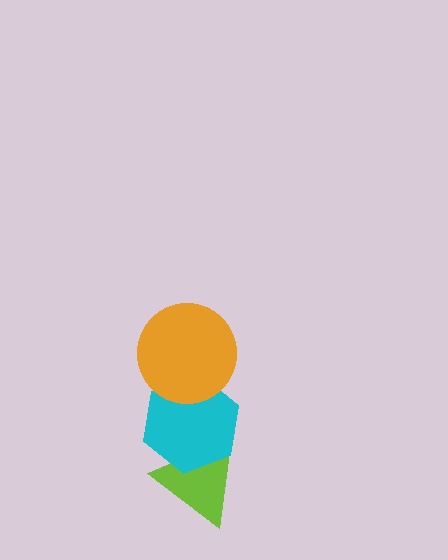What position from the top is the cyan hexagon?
The cyan hexagon is 2nd from the top.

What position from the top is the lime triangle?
The lime triangle is 3rd from the top.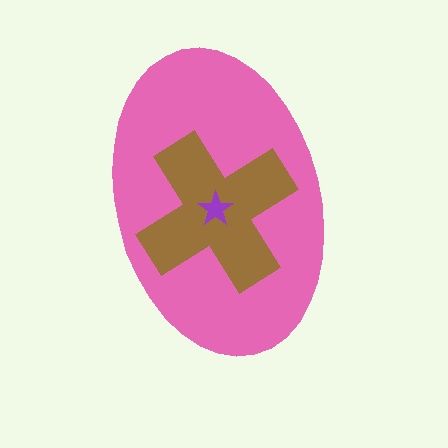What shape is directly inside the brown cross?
The purple star.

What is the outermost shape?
The pink ellipse.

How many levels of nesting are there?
3.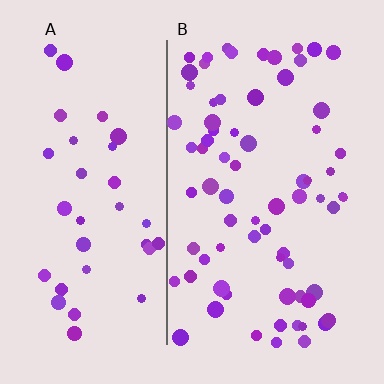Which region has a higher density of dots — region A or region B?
B (the right).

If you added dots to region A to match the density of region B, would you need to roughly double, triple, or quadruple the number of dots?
Approximately double.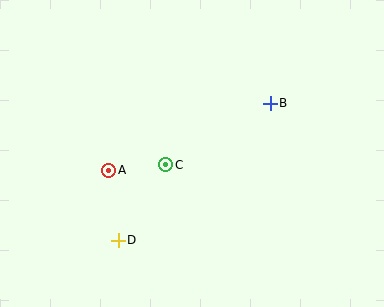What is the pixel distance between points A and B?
The distance between A and B is 175 pixels.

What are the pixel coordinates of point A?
Point A is at (109, 170).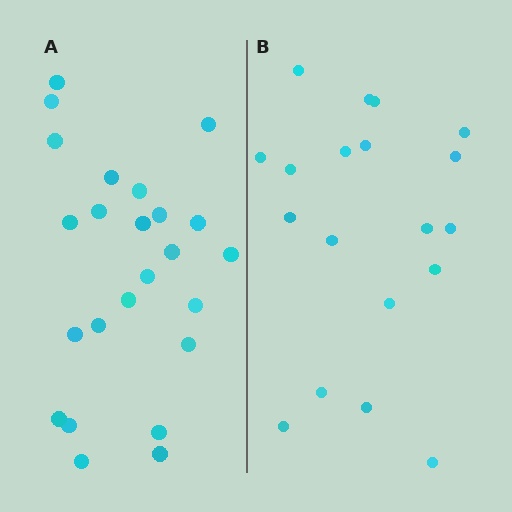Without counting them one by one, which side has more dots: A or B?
Region A (the left region) has more dots.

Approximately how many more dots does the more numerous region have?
Region A has about 5 more dots than region B.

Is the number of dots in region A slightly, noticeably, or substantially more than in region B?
Region A has noticeably more, but not dramatically so. The ratio is roughly 1.3 to 1.